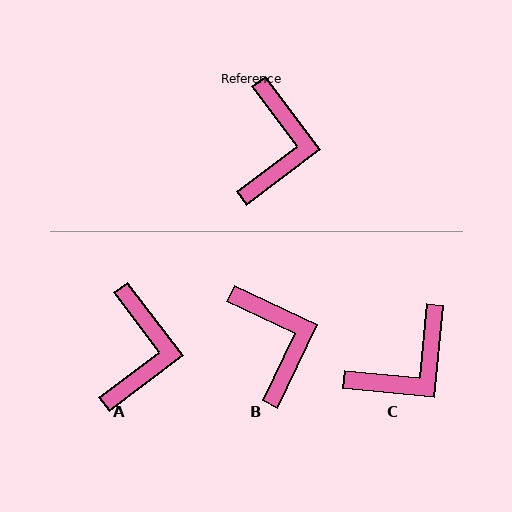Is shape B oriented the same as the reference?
No, it is off by about 28 degrees.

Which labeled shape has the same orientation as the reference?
A.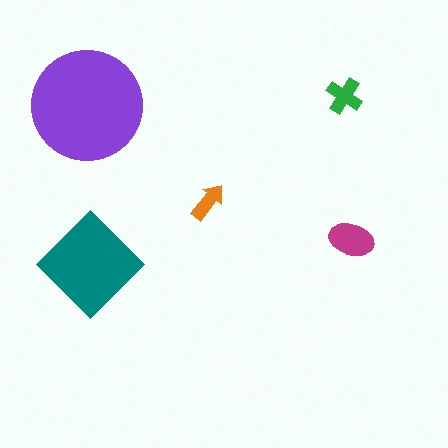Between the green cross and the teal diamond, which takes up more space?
The teal diamond.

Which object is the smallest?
The orange arrow.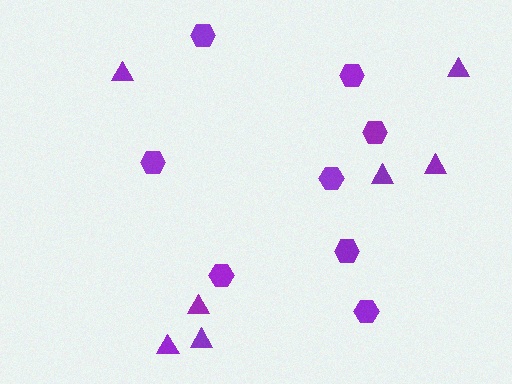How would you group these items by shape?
There are 2 groups: one group of triangles (7) and one group of hexagons (8).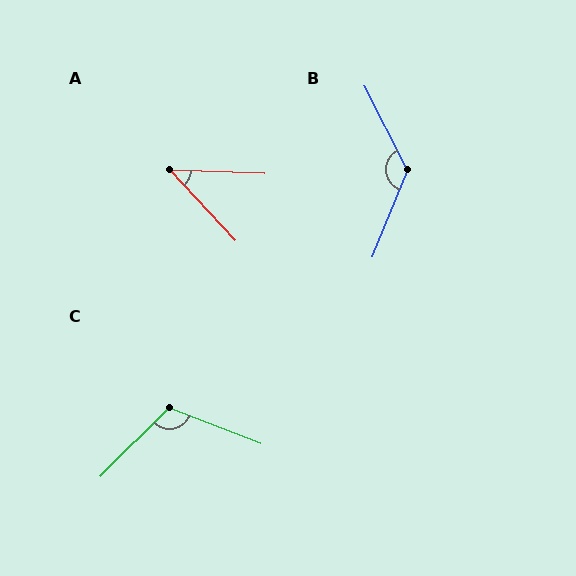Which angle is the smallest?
A, at approximately 45 degrees.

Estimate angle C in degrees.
Approximately 114 degrees.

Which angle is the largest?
B, at approximately 131 degrees.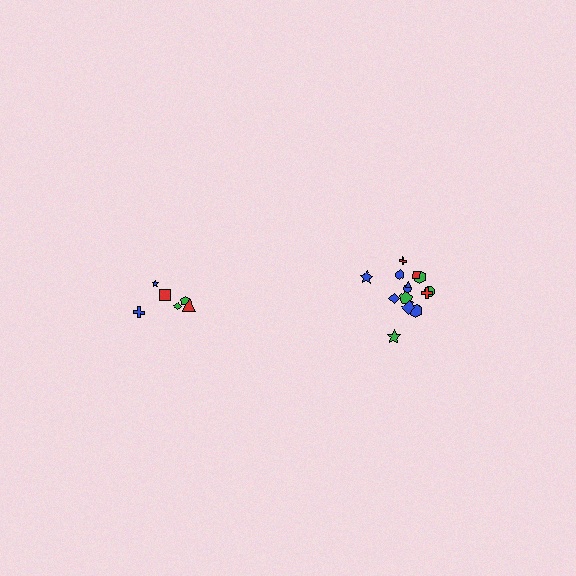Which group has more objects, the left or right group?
The right group.